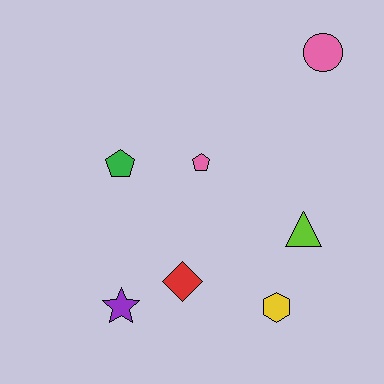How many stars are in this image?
There is 1 star.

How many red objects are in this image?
There is 1 red object.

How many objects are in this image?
There are 7 objects.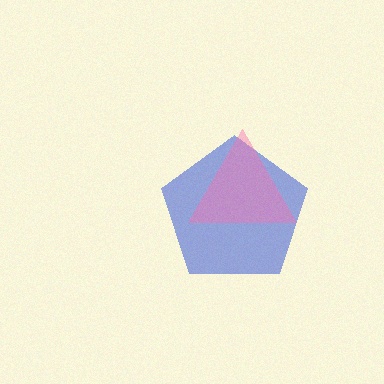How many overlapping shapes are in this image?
There are 2 overlapping shapes in the image.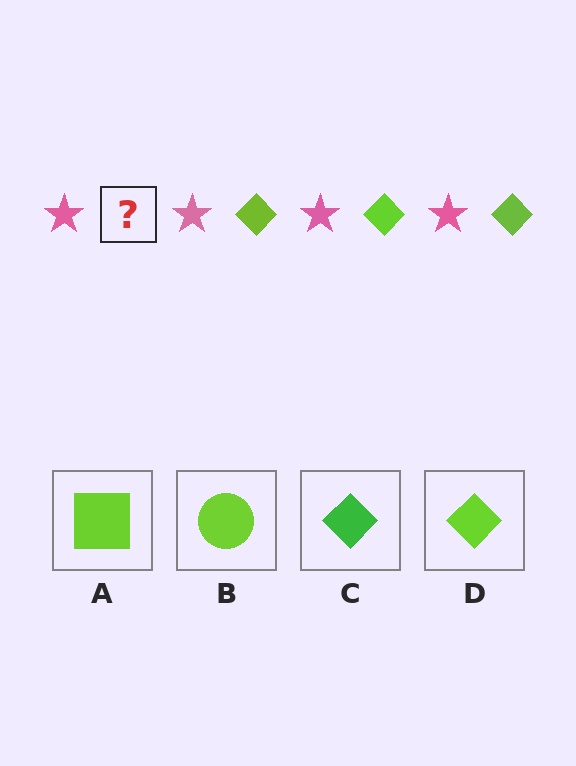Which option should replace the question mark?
Option D.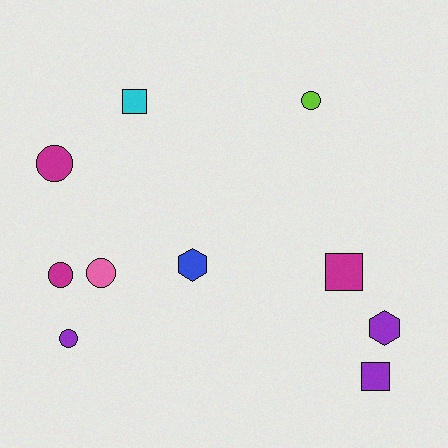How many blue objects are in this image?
There is 1 blue object.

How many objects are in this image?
There are 10 objects.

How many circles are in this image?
There are 5 circles.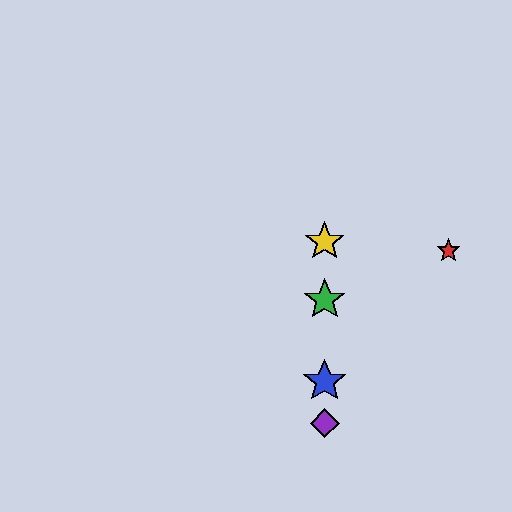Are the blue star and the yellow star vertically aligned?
Yes, both are at x≈325.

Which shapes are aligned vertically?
The blue star, the green star, the yellow star, the purple diamond are aligned vertically.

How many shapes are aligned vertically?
4 shapes (the blue star, the green star, the yellow star, the purple diamond) are aligned vertically.